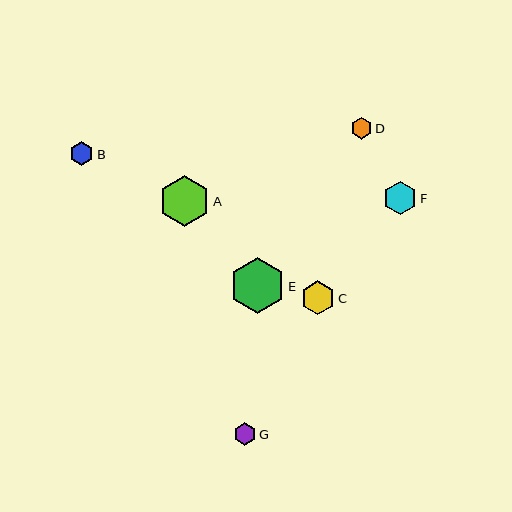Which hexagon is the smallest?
Hexagon D is the smallest with a size of approximately 22 pixels.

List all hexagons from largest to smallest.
From largest to smallest: E, A, C, F, B, G, D.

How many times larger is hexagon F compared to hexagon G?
Hexagon F is approximately 1.5 times the size of hexagon G.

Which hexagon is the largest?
Hexagon E is the largest with a size of approximately 56 pixels.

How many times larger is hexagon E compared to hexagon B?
Hexagon E is approximately 2.4 times the size of hexagon B.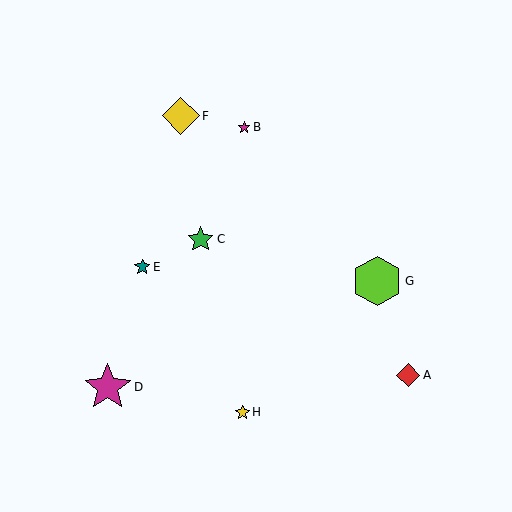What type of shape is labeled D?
Shape D is a magenta star.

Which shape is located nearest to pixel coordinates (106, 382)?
The magenta star (labeled D) at (108, 387) is nearest to that location.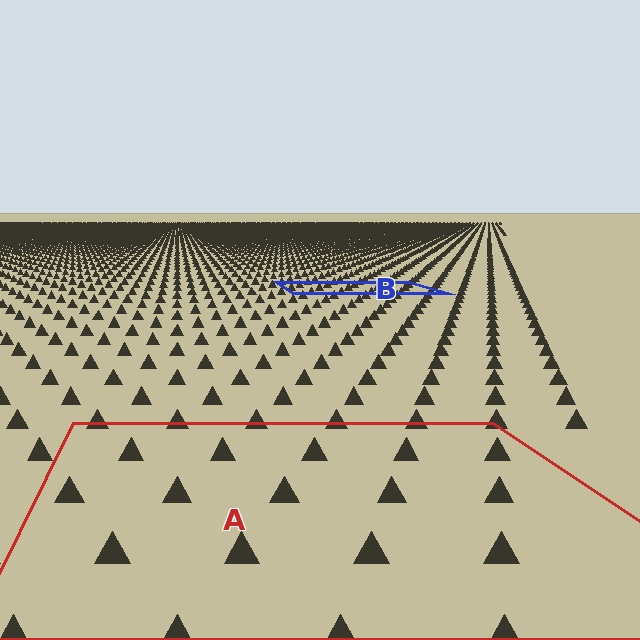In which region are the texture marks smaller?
The texture marks are smaller in region B, because it is farther away.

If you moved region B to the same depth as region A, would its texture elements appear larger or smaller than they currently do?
They would appear larger. At a closer depth, the same texture elements are projected at a bigger on-screen size.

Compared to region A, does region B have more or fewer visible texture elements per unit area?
Region B has more texture elements per unit area — they are packed more densely because it is farther away.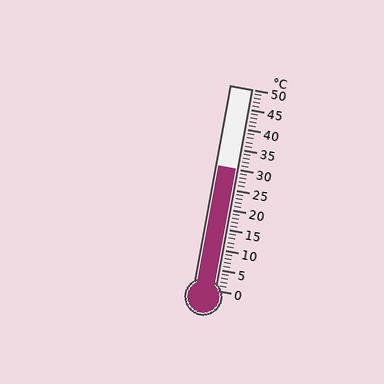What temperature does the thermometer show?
The thermometer shows approximately 30°C.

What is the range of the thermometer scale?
The thermometer scale ranges from 0°C to 50°C.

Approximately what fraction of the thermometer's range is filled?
The thermometer is filled to approximately 60% of its range.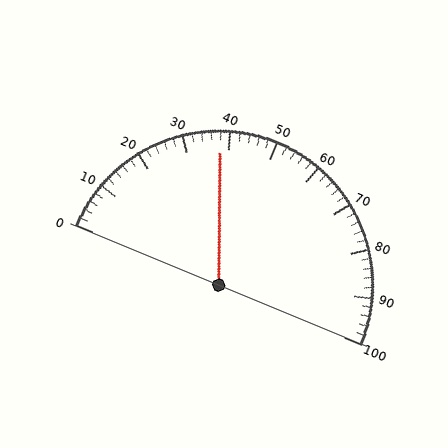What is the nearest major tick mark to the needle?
The nearest major tick mark is 40.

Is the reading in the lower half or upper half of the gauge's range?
The reading is in the lower half of the range (0 to 100).